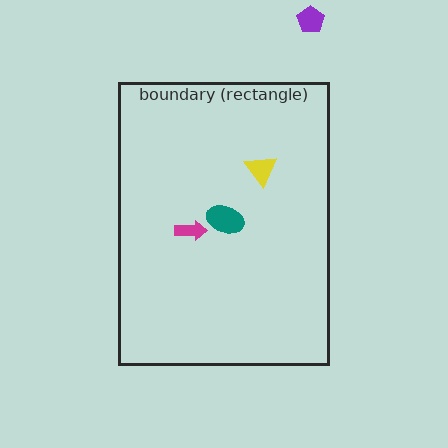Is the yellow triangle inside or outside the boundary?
Inside.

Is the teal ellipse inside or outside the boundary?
Inside.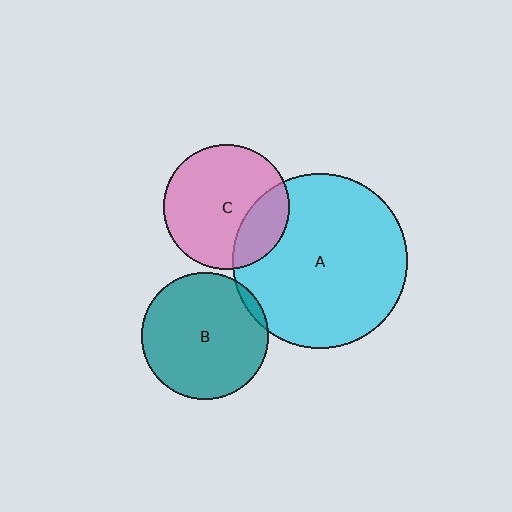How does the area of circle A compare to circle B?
Approximately 1.9 times.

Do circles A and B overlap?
Yes.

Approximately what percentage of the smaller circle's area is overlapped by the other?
Approximately 5%.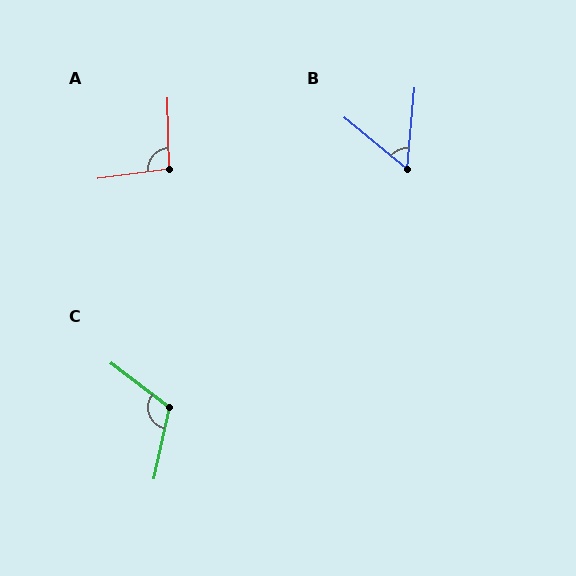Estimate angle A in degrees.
Approximately 96 degrees.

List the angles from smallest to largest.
B (56°), A (96°), C (115°).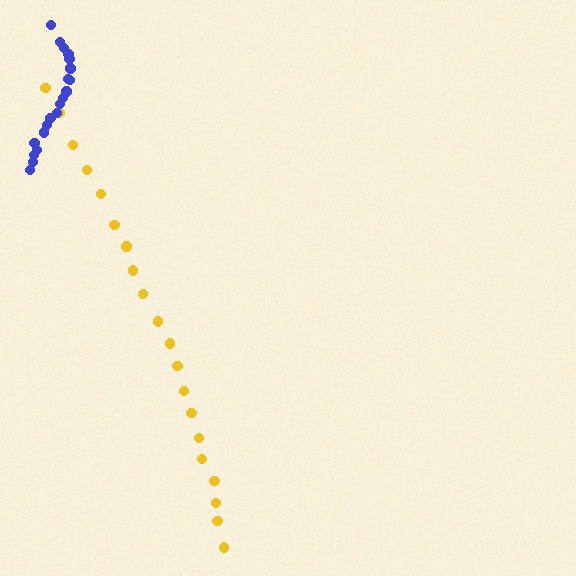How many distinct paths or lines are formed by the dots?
There are 2 distinct paths.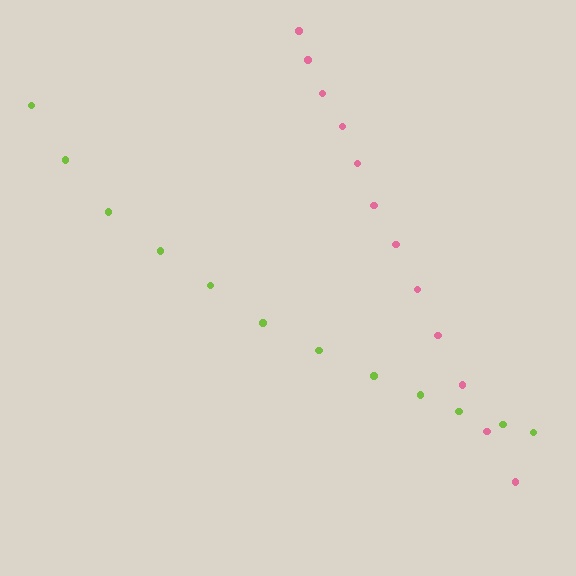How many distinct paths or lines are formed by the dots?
There are 2 distinct paths.